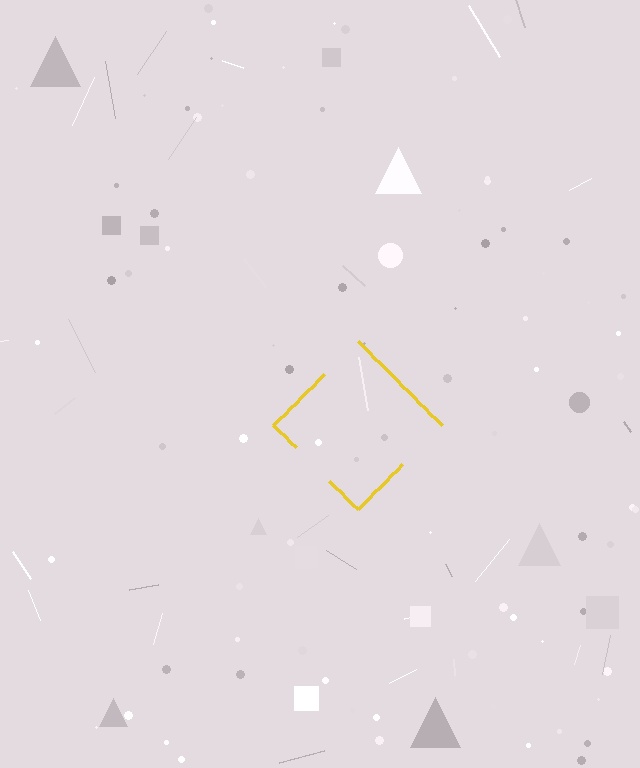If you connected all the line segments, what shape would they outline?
They would outline a diamond.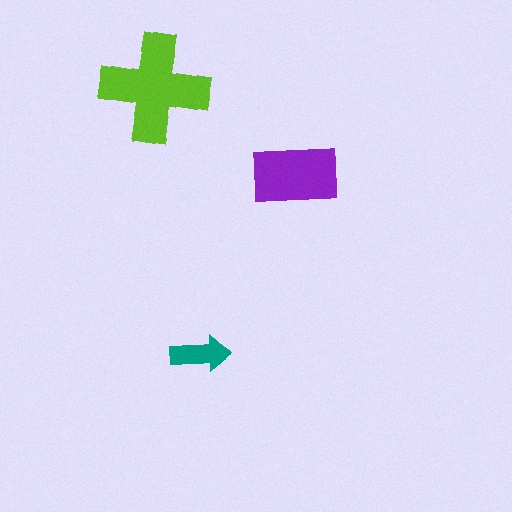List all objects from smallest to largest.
The teal arrow, the purple rectangle, the lime cross.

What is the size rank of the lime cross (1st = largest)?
1st.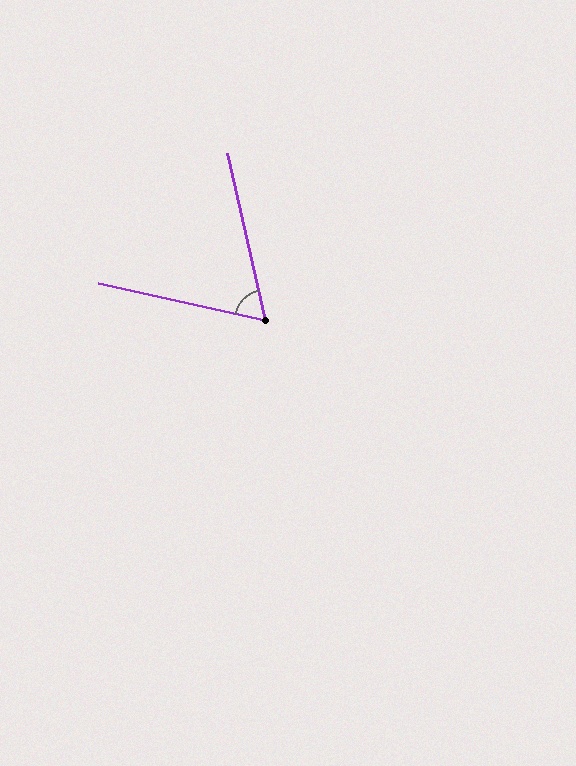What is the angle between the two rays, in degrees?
Approximately 65 degrees.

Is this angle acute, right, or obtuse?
It is acute.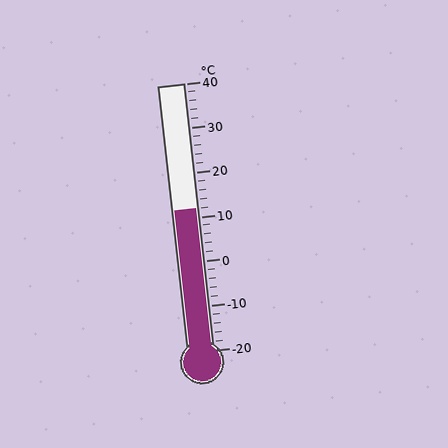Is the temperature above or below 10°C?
The temperature is above 10°C.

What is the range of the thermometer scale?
The thermometer scale ranges from -20°C to 40°C.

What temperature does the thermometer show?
The thermometer shows approximately 12°C.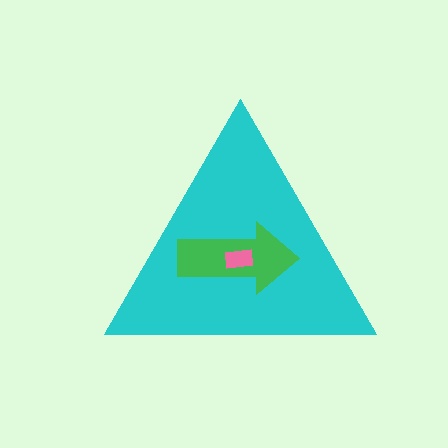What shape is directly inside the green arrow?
The pink rectangle.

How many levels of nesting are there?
3.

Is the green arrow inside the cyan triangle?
Yes.